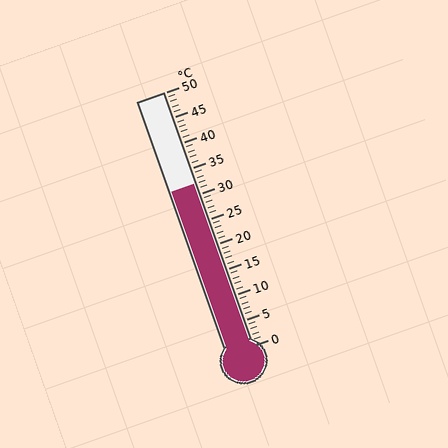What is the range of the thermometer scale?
The thermometer scale ranges from 0°C to 50°C.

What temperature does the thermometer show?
The thermometer shows approximately 32°C.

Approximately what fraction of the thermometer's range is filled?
The thermometer is filled to approximately 65% of its range.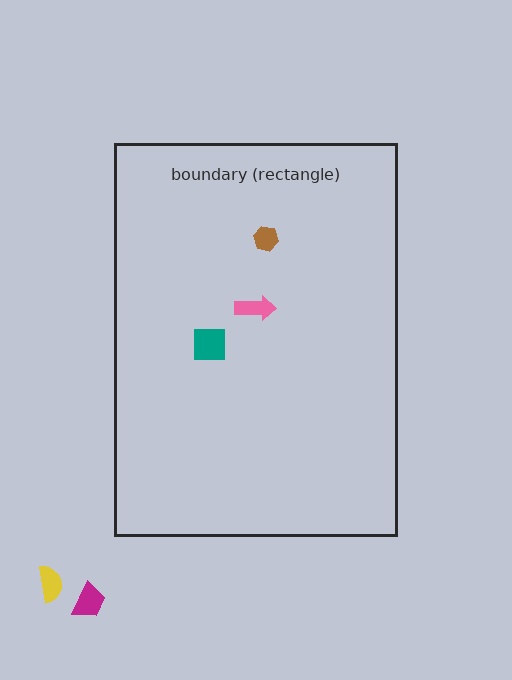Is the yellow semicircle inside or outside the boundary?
Outside.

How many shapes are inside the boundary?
3 inside, 2 outside.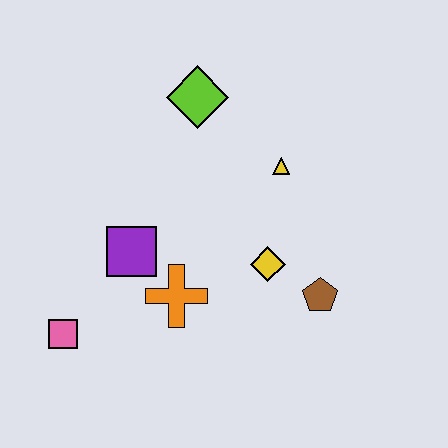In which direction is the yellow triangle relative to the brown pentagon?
The yellow triangle is above the brown pentagon.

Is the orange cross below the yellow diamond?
Yes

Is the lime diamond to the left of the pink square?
No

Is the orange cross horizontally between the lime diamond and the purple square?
Yes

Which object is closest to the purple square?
The orange cross is closest to the purple square.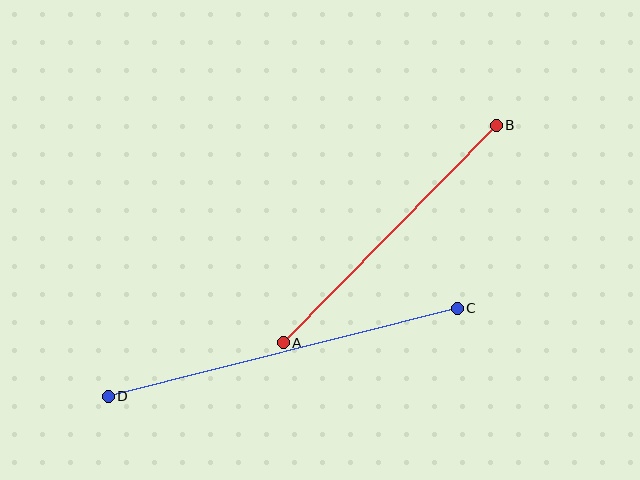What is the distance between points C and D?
The distance is approximately 360 pixels.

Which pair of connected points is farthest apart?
Points C and D are farthest apart.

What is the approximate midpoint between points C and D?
The midpoint is at approximately (283, 352) pixels.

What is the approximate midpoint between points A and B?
The midpoint is at approximately (390, 234) pixels.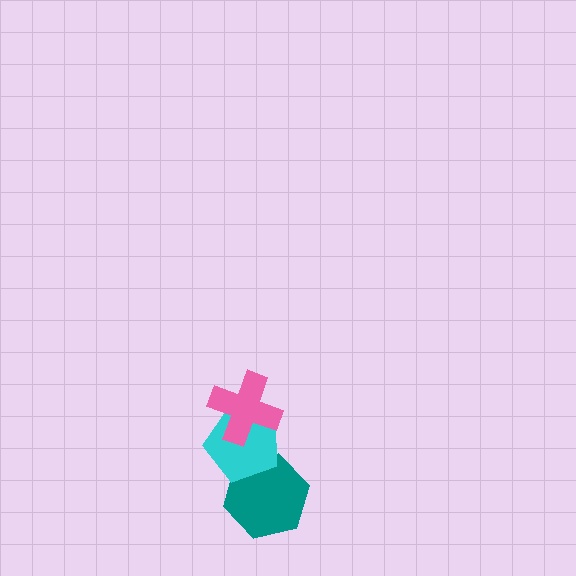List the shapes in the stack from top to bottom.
From top to bottom: the pink cross, the cyan pentagon, the teal hexagon.